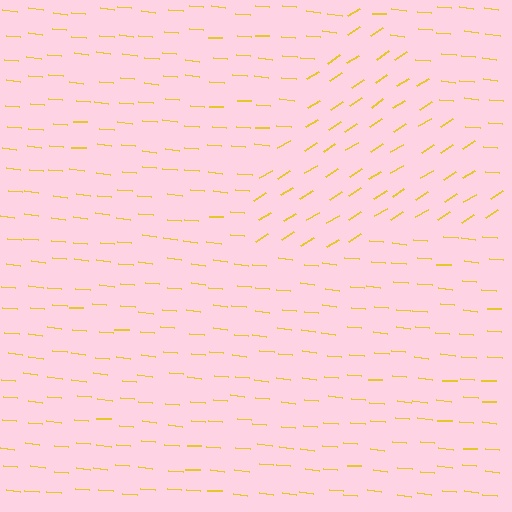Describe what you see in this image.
The image is filled with small yellow line segments. A triangle region in the image has lines oriented differently from the surrounding lines, creating a visible texture boundary.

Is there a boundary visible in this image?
Yes, there is a texture boundary formed by a change in line orientation.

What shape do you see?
I see a triangle.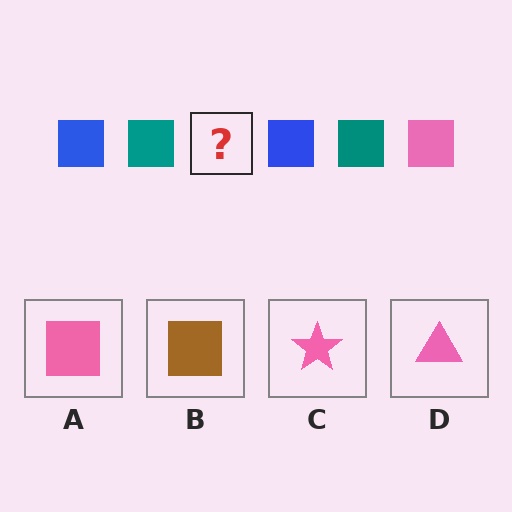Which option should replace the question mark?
Option A.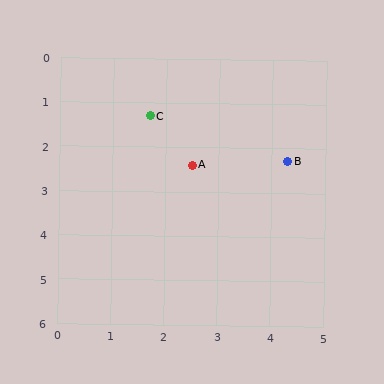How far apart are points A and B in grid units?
Points A and B are about 1.8 grid units apart.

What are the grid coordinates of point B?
Point B is at approximately (4.3, 2.3).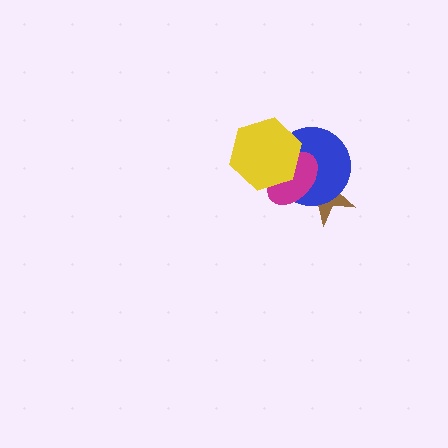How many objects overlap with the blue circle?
3 objects overlap with the blue circle.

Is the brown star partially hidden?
Yes, it is partially covered by another shape.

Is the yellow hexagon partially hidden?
No, no other shape covers it.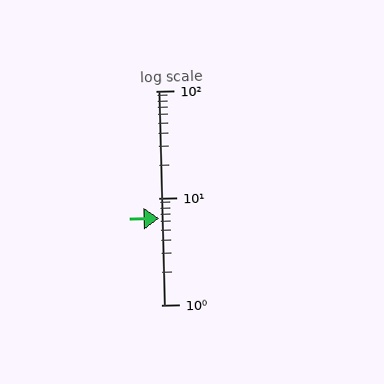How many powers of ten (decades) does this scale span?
The scale spans 2 decades, from 1 to 100.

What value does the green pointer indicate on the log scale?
The pointer indicates approximately 6.4.